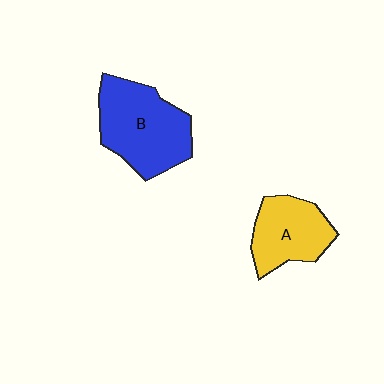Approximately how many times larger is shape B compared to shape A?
Approximately 1.4 times.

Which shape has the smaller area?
Shape A (yellow).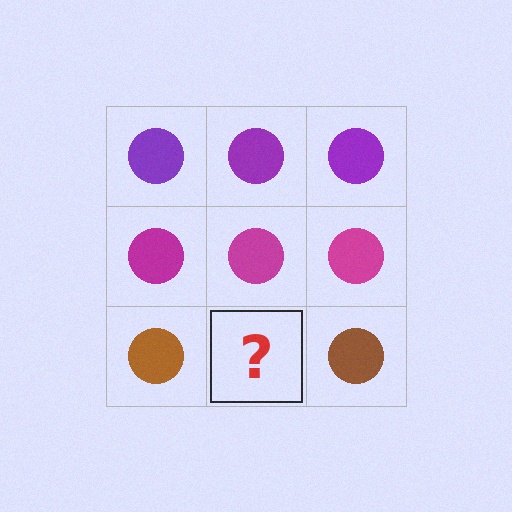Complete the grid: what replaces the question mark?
The question mark should be replaced with a brown circle.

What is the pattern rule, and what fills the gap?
The rule is that each row has a consistent color. The gap should be filled with a brown circle.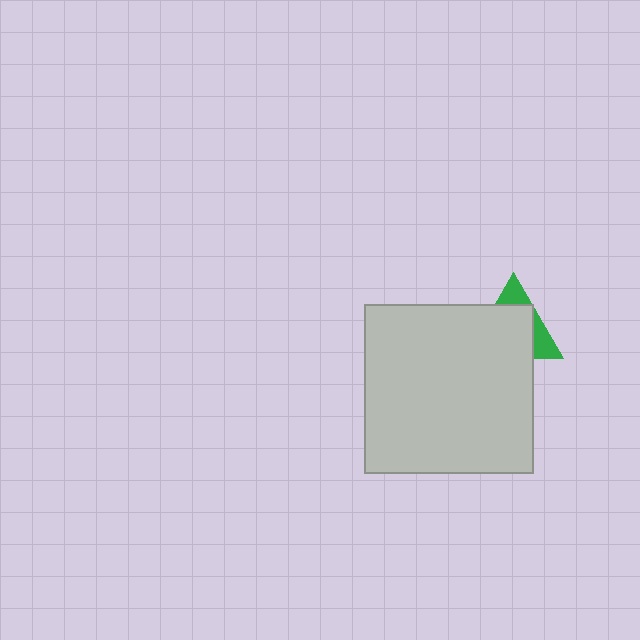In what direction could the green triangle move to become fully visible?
The green triangle could move toward the upper-right. That would shift it out from behind the light gray square entirely.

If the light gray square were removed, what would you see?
You would see the complete green triangle.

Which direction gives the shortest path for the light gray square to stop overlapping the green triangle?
Moving toward the lower-left gives the shortest separation.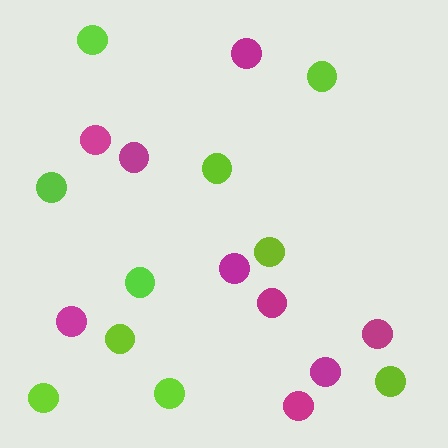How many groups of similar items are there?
There are 2 groups: one group of magenta circles (9) and one group of lime circles (10).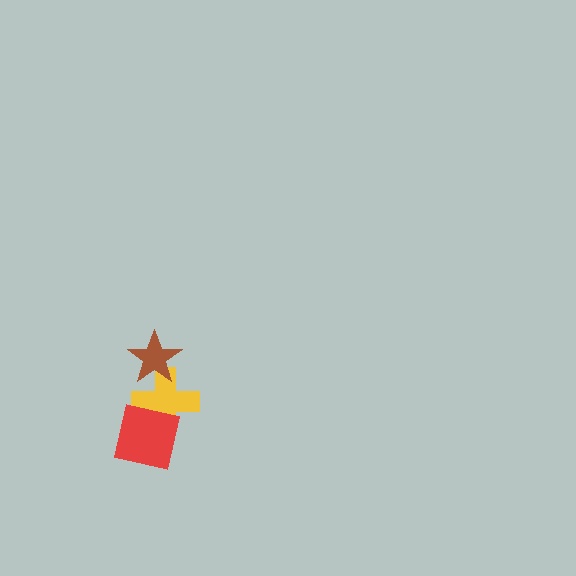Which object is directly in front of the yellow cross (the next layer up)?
The brown star is directly in front of the yellow cross.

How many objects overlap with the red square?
1 object overlaps with the red square.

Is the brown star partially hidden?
No, no other shape covers it.